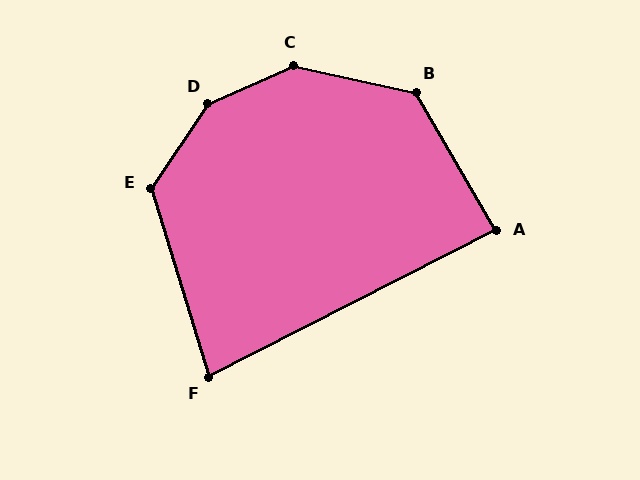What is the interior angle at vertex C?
Approximately 144 degrees (obtuse).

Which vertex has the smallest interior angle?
F, at approximately 80 degrees.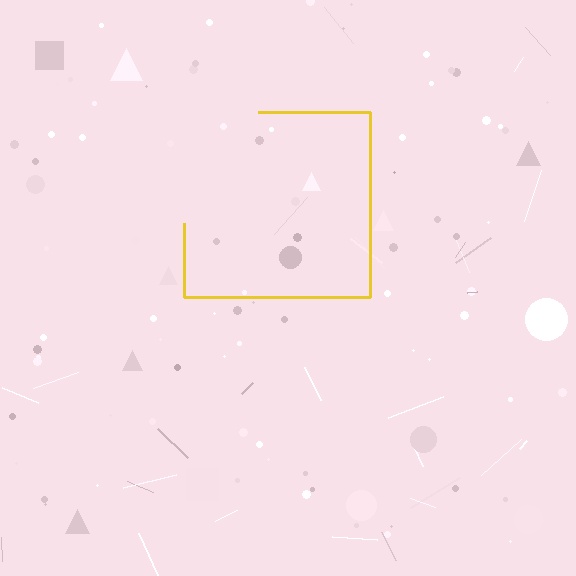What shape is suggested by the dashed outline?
The dashed outline suggests a square.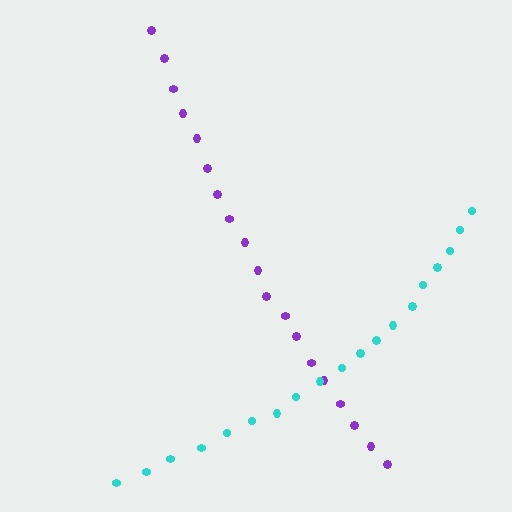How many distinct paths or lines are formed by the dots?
There are 2 distinct paths.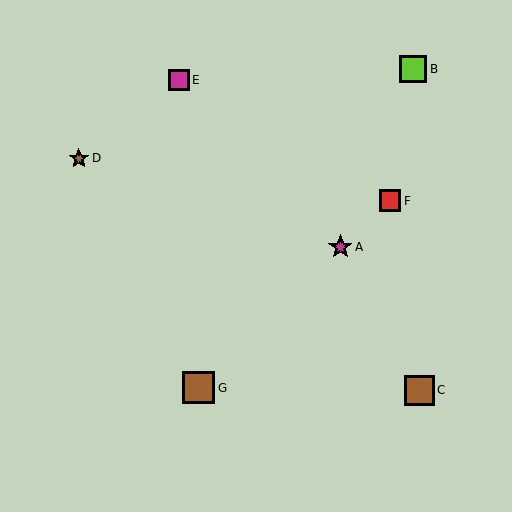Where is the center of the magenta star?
The center of the magenta star is at (340, 247).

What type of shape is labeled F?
Shape F is a red square.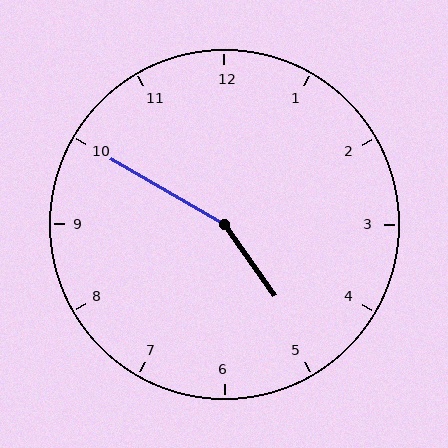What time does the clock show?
4:50.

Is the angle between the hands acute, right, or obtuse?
It is obtuse.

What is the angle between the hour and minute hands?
Approximately 155 degrees.